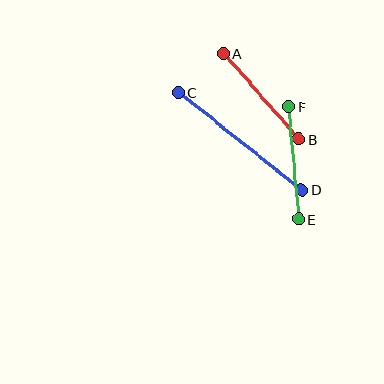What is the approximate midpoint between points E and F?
The midpoint is at approximately (294, 163) pixels.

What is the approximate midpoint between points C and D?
The midpoint is at approximately (240, 141) pixels.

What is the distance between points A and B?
The distance is approximately 114 pixels.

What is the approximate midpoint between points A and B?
The midpoint is at approximately (261, 97) pixels.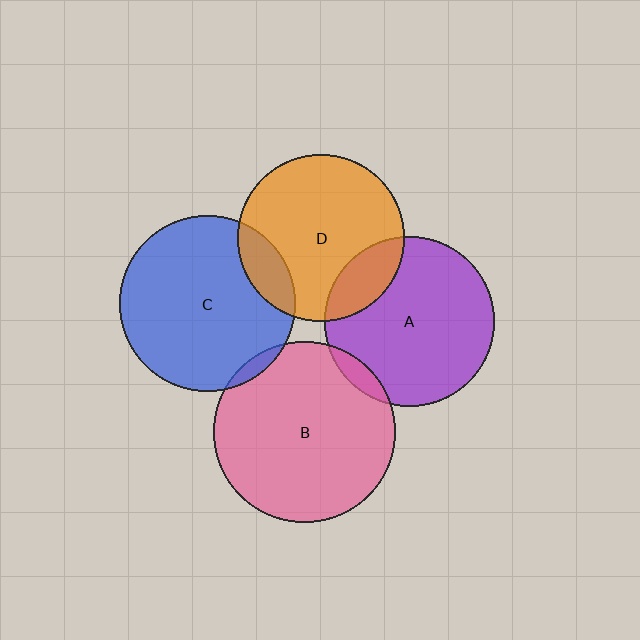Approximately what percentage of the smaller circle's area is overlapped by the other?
Approximately 5%.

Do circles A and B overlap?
Yes.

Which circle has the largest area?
Circle B (pink).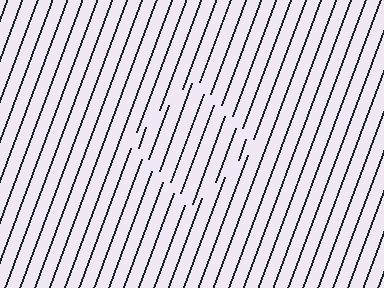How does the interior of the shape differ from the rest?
The interior of the shape contains the same grating, shifted by half a period — the contour is defined by the phase discontinuity where line-ends from the inner and outer gratings abut.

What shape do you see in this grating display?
An illusory square. The interior of the shape contains the same grating, shifted by half a period — the contour is defined by the phase discontinuity where line-ends from the inner and outer gratings abut.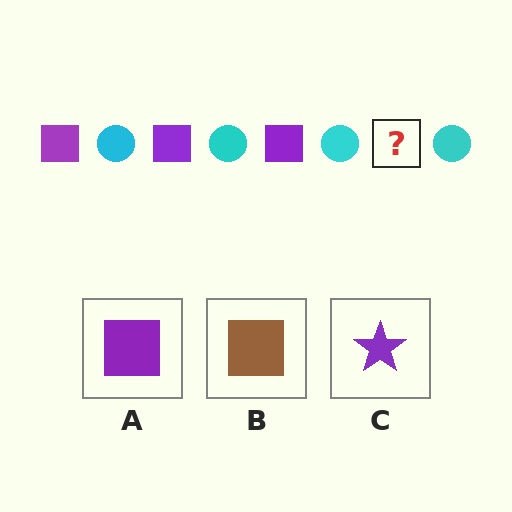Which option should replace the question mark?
Option A.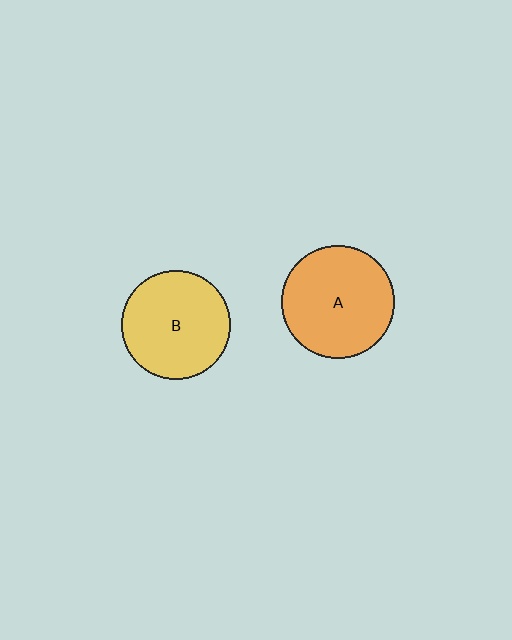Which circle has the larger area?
Circle A (orange).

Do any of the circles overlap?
No, none of the circles overlap.